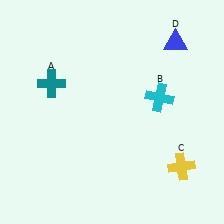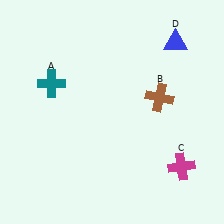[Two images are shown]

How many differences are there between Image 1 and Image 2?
There are 2 differences between the two images.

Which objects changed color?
B changed from cyan to brown. C changed from yellow to magenta.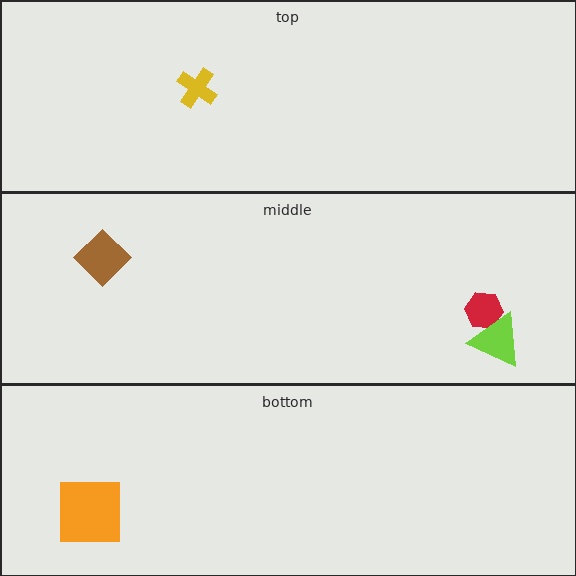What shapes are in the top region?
The yellow cross.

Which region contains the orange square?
The bottom region.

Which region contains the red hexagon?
The middle region.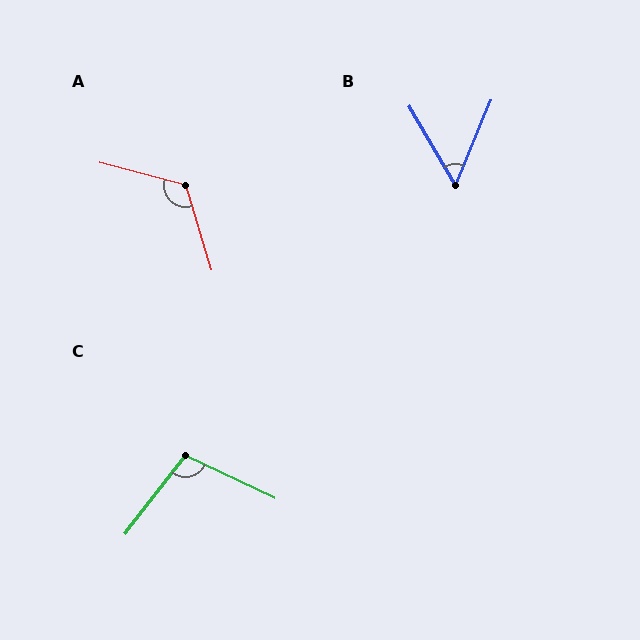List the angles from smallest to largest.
B (53°), C (102°), A (121°).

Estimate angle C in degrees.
Approximately 102 degrees.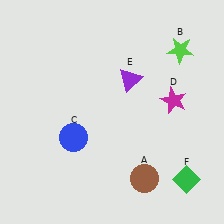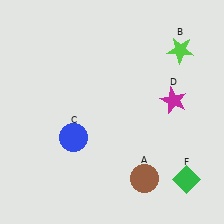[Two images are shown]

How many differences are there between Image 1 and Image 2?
There is 1 difference between the two images.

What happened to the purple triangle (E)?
The purple triangle (E) was removed in Image 2. It was in the top-right area of Image 1.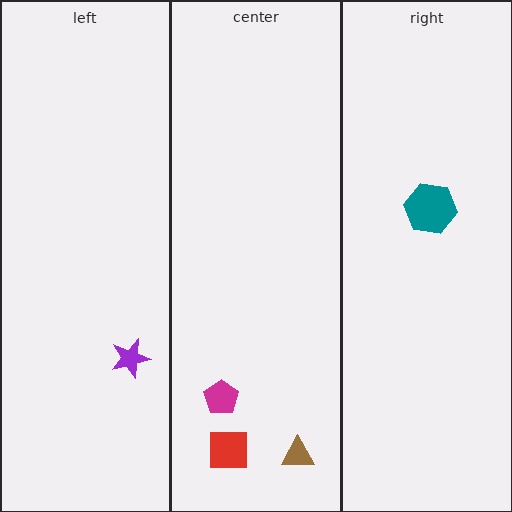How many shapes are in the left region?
1.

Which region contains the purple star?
The left region.